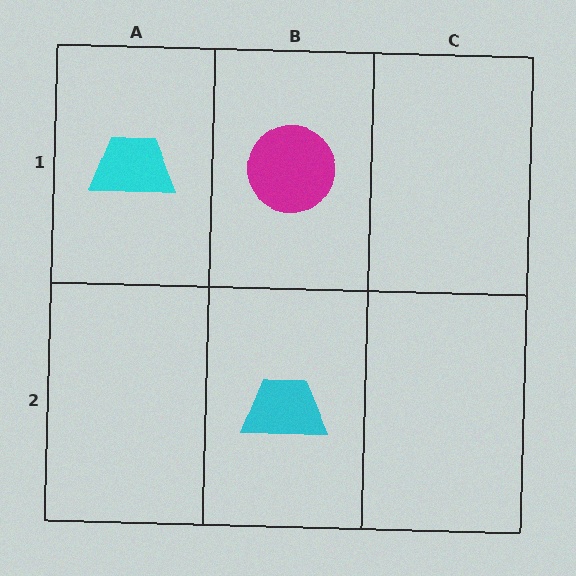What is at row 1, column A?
A cyan trapezoid.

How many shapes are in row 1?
2 shapes.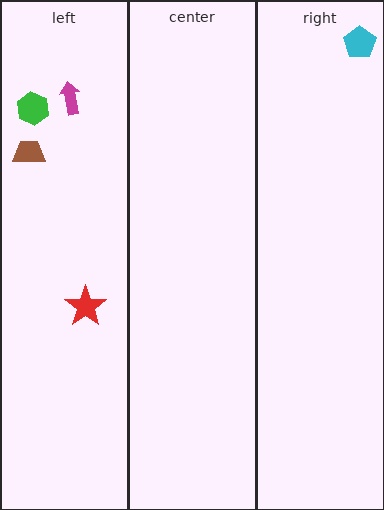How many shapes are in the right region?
1.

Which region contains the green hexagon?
The left region.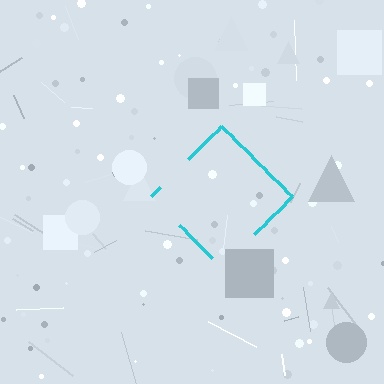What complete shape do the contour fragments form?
The contour fragments form a diamond.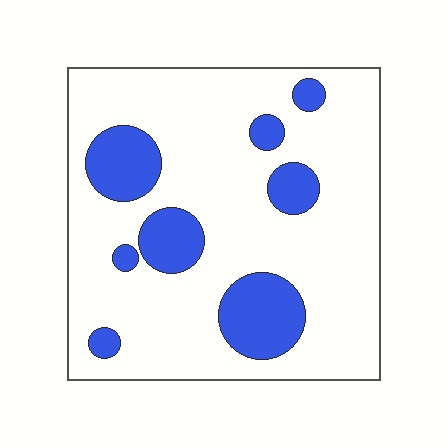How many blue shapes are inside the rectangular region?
8.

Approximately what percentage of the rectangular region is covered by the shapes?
Approximately 20%.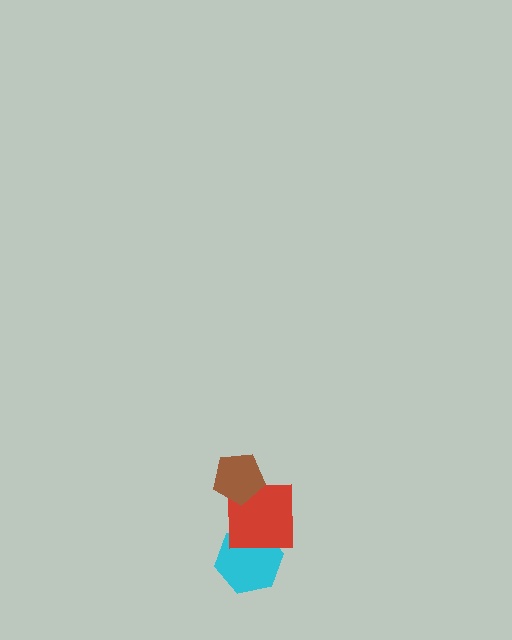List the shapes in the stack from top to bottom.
From top to bottom: the brown pentagon, the red square, the cyan hexagon.